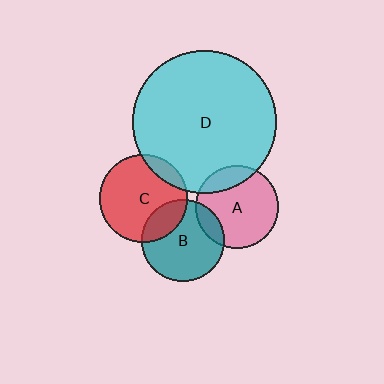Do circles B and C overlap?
Yes.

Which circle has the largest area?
Circle D (cyan).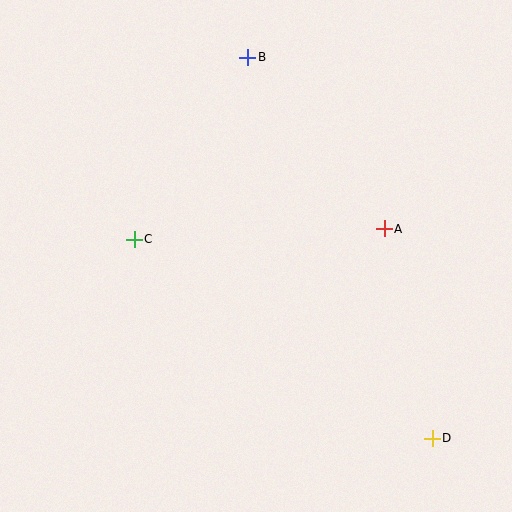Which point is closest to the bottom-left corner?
Point C is closest to the bottom-left corner.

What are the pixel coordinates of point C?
Point C is at (134, 239).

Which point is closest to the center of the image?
Point C at (134, 239) is closest to the center.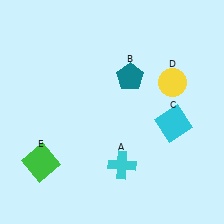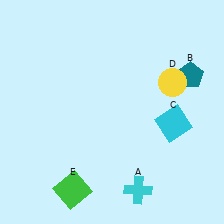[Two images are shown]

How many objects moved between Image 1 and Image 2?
3 objects moved between the two images.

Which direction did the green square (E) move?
The green square (E) moved right.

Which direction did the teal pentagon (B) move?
The teal pentagon (B) moved right.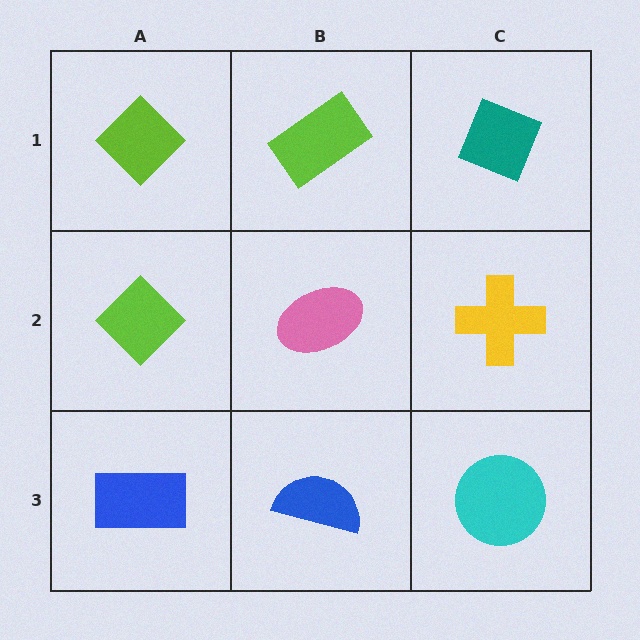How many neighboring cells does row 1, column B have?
3.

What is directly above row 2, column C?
A teal diamond.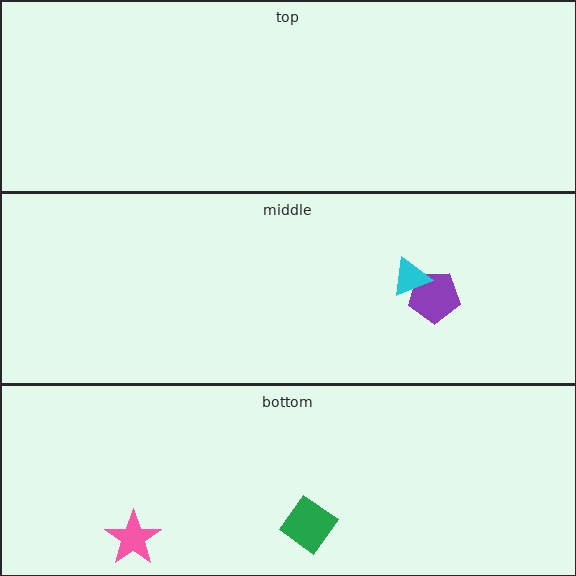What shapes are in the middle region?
The purple pentagon, the cyan triangle.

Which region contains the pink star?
The bottom region.